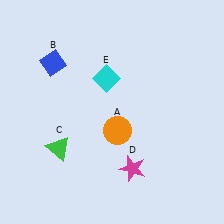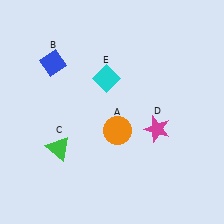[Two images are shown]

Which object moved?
The magenta star (D) moved up.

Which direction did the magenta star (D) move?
The magenta star (D) moved up.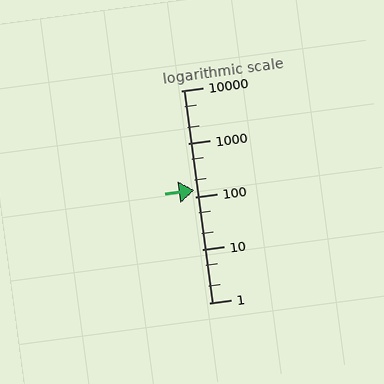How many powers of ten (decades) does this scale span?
The scale spans 4 decades, from 1 to 10000.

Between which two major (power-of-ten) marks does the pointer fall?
The pointer is between 100 and 1000.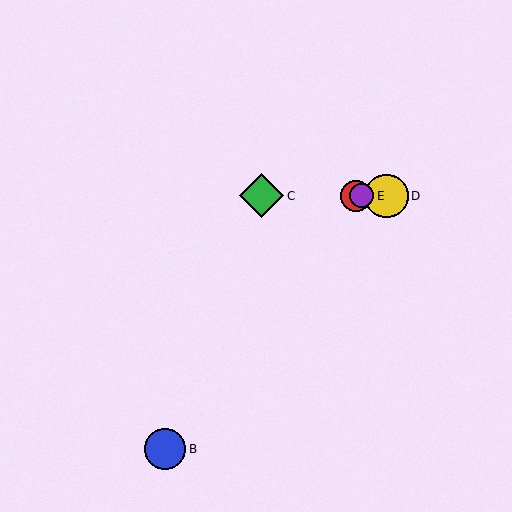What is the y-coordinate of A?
Object A is at y≈196.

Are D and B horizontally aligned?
No, D is at y≈196 and B is at y≈449.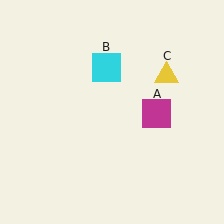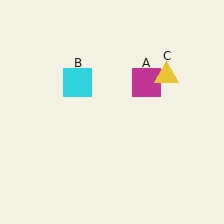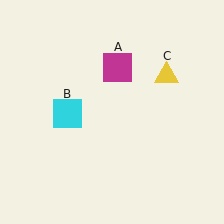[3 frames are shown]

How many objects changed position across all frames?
2 objects changed position: magenta square (object A), cyan square (object B).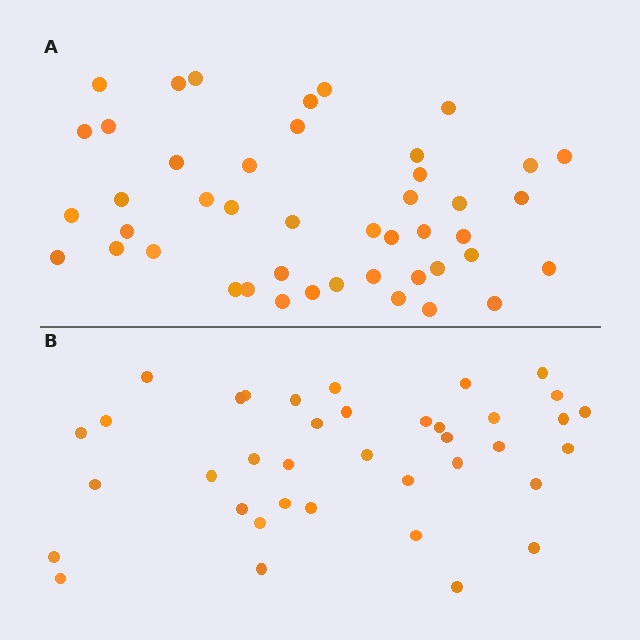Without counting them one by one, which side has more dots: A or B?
Region A (the top region) has more dots.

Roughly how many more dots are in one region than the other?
Region A has roughly 8 or so more dots than region B.